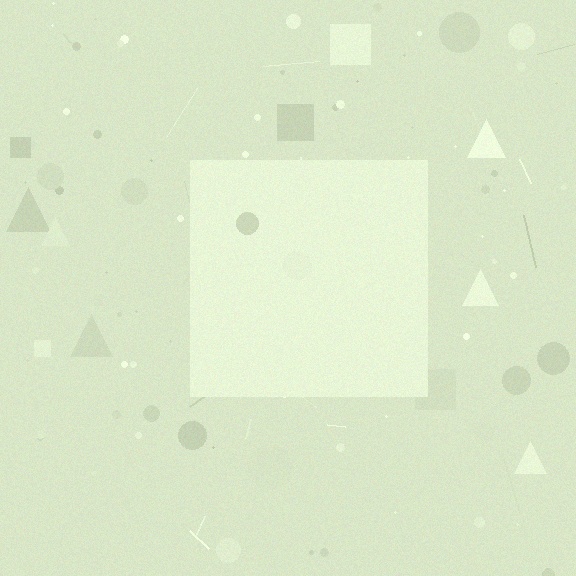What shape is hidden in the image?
A square is hidden in the image.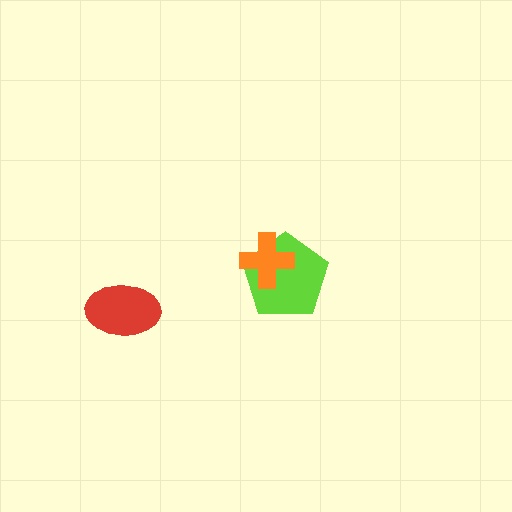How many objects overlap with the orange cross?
1 object overlaps with the orange cross.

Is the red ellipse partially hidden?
No, no other shape covers it.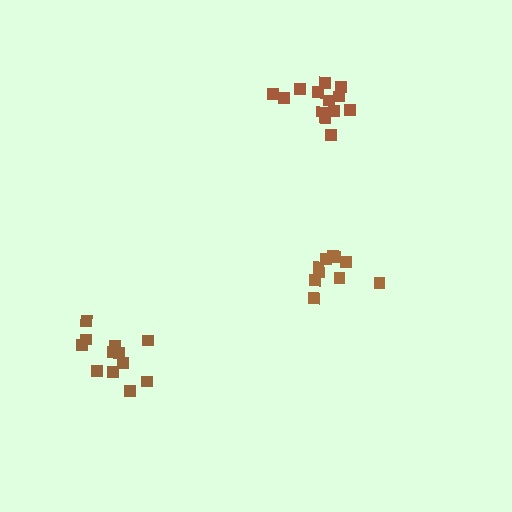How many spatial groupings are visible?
There are 3 spatial groupings.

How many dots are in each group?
Group 1: 10 dots, Group 2: 12 dots, Group 3: 13 dots (35 total).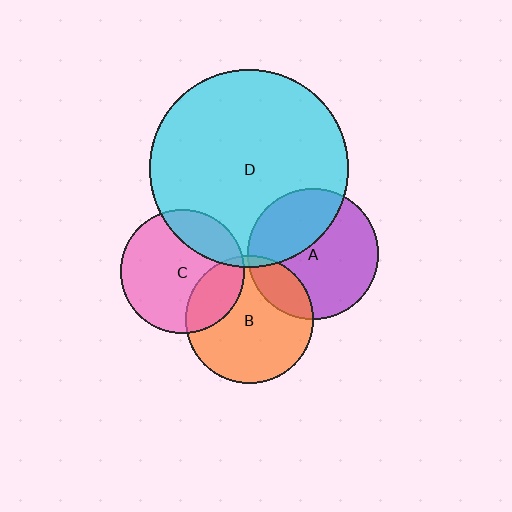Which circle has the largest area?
Circle D (cyan).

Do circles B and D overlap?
Yes.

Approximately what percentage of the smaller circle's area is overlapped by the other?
Approximately 5%.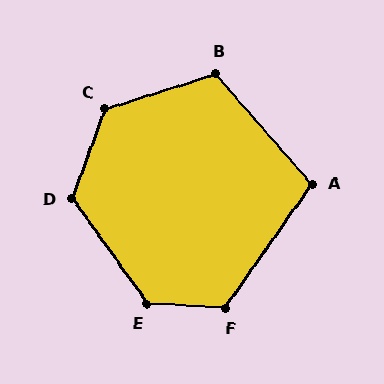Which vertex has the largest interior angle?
E, at approximately 129 degrees.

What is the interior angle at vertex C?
Approximately 128 degrees (obtuse).